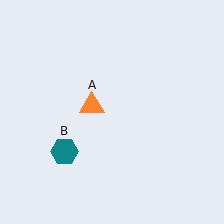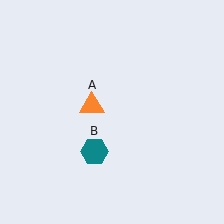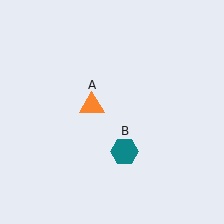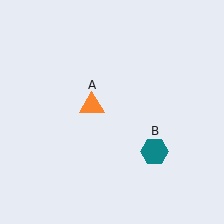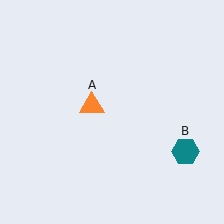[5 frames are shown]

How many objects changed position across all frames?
1 object changed position: teal hexagon (object B).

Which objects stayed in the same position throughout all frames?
Orange triangle (object A) remained stationary.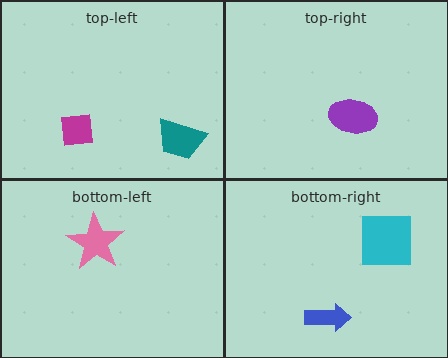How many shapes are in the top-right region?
1.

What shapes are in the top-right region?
The purple ellipse.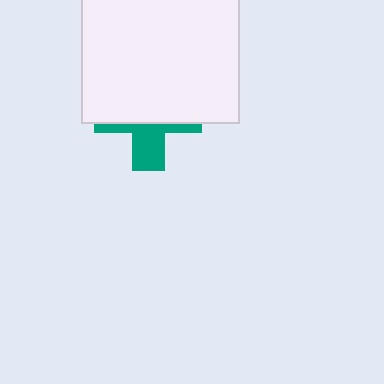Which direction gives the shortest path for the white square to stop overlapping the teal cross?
Moving up gives the shortest separation.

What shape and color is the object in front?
The object in front is a white square.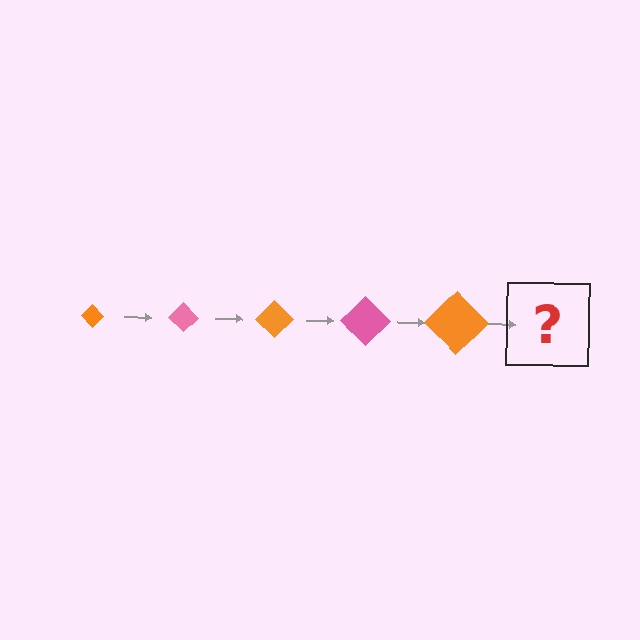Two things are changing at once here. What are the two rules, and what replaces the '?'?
The two rules are that the diamond grows larger each step and the color cycles through orange and pink. The '?' should be a pink diamond, larger than the previous one.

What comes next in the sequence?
The next element should be a pink diamond, larger than the previous one.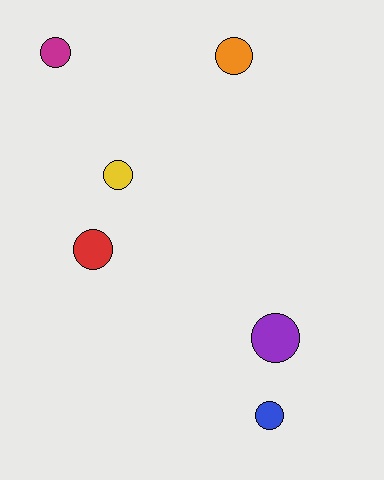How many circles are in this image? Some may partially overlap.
There are 6 circles.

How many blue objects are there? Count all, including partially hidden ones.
There is 1 blue object.